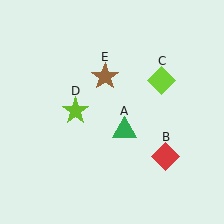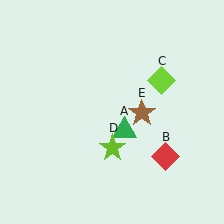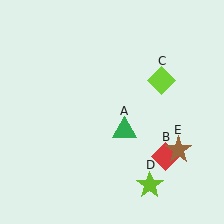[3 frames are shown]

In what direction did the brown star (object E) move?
The brown star (object E) moved down and to the right.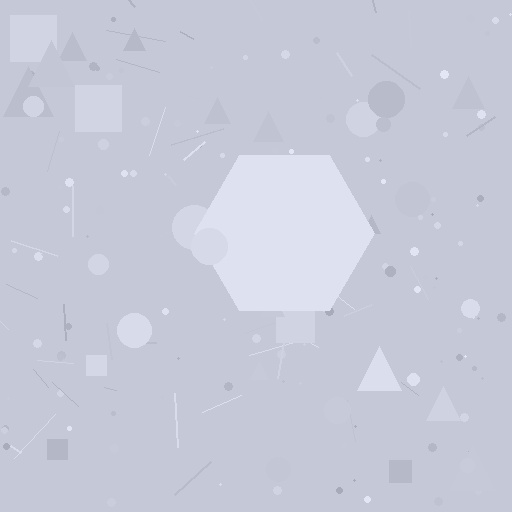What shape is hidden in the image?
A hexagon is hidden in the image.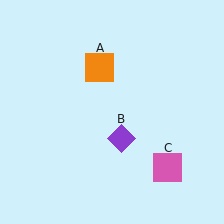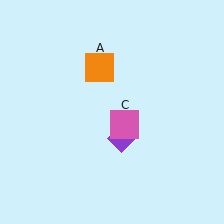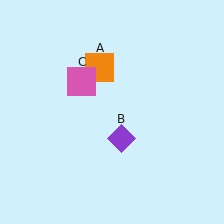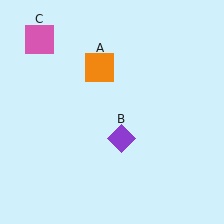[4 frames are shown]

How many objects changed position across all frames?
1 object changed position: pink square (object C).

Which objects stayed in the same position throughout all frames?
Orange square (object A) and purple diamond (object B) remained stationary.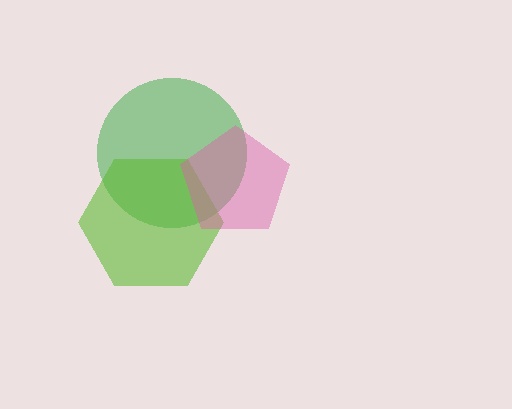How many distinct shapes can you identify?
There are 3 distinct shapes: a green circle, a lime hexagon, a pink pentagon.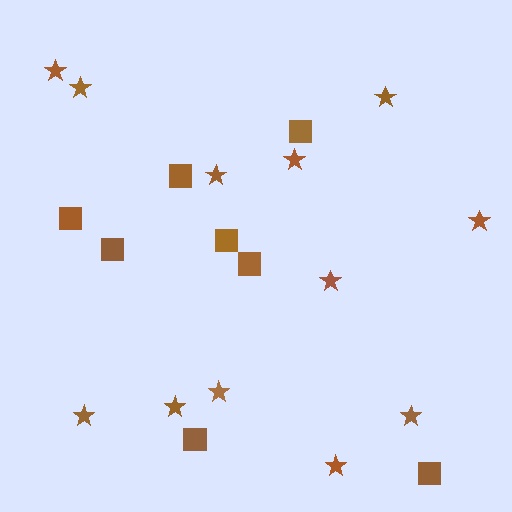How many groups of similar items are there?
There are 2 groups: one group of squares (8) and one group of stars (12).